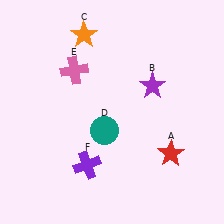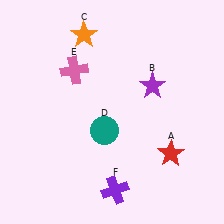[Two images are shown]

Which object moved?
The purple cross (F) moved right.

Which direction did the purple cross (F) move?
The purple cross (F) moved right.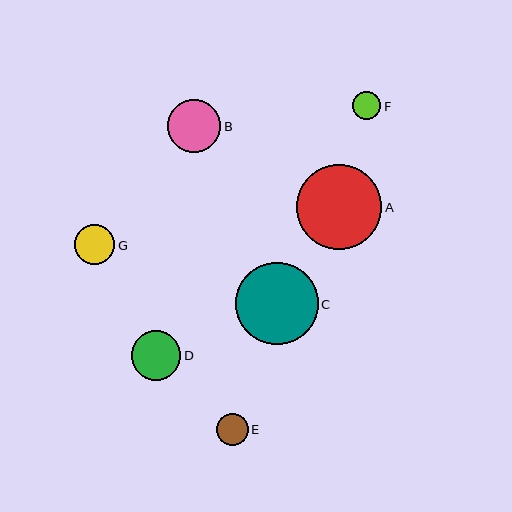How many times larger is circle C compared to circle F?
Circle C is approximately 3.0 times the size of circle F.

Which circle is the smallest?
Circle F is the smallest with a size of approximately 28 pixels.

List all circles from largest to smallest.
From largest to smallest: A, C, B, D, G, E, F.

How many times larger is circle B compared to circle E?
Circle B is approximately 1.7 times the size of circle E.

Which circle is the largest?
Circle A is the largest with a size of approximately 85 pixels.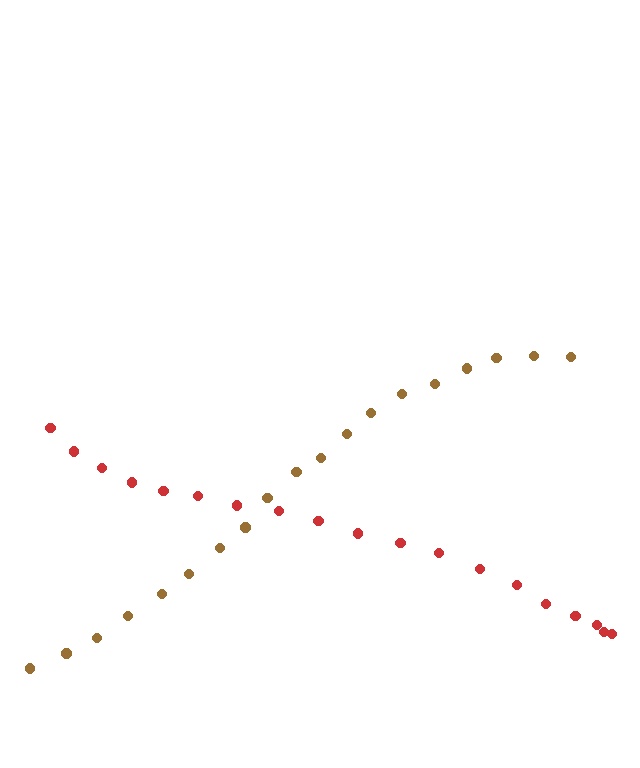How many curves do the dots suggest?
There are 2 distinct paths.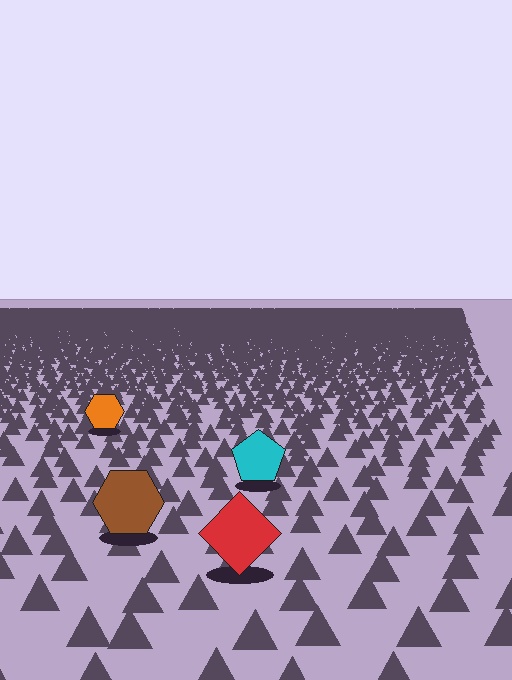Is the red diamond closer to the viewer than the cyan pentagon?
Yes. The red diamond is closer — you can tell from the texture gradient: the ground texture is coarser near it.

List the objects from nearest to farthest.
From nearest to farthest: the red diamond, the brown hexagon, the cyan pentagon, the orange hexagon.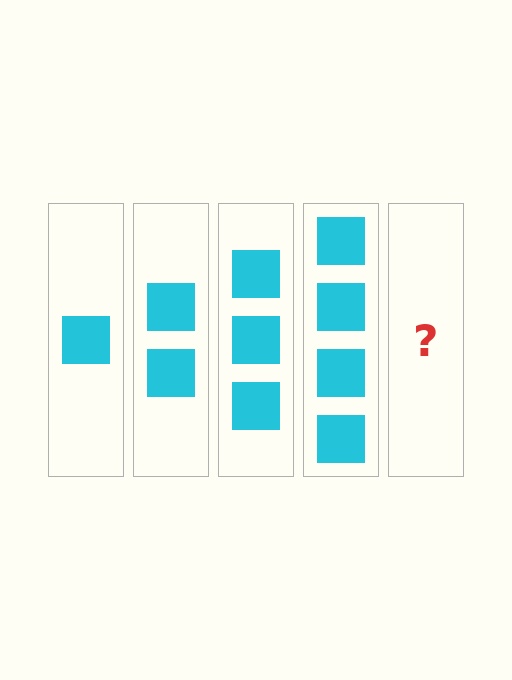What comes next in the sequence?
The next element should be 5 squares.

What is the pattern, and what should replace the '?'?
The pattern is that each step adds one more square. The '?' should be 5 squares.